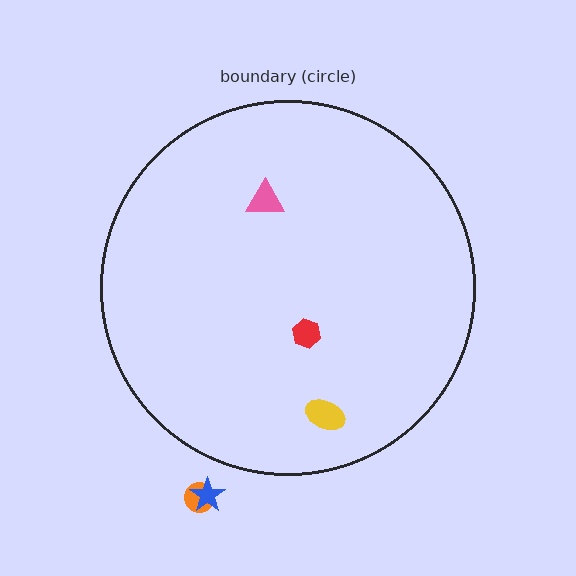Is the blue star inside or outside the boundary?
Outside.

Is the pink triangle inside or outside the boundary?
Inside.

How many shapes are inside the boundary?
3 inside, 2 outside.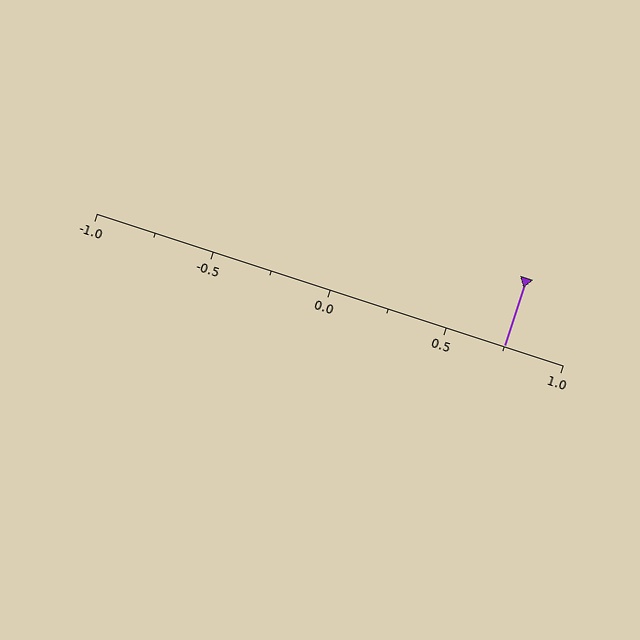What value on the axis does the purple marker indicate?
The marker indicates approximately 0.75.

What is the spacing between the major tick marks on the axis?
The major ticks are spaced 0.5 apart.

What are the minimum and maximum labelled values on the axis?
The axis runs from -1.0 to 1.0.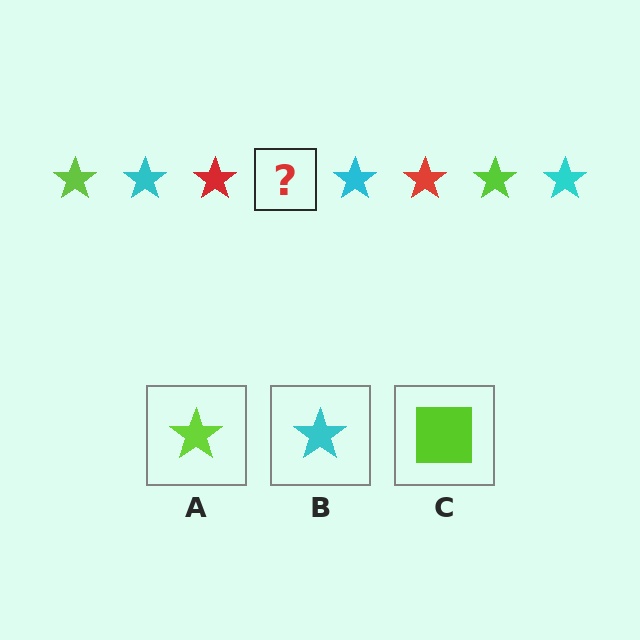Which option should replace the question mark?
Option A.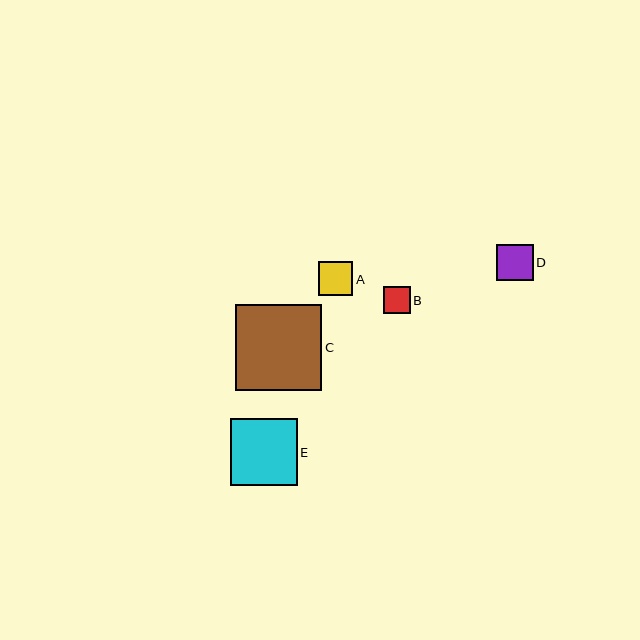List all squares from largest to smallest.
From largest to smallest: C, E, D, A, B.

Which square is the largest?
Square C is the largest with a size of approximately 86 pixels.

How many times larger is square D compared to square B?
Square D is approximately 1.3 times the size of square B.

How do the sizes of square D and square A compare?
Square D and square A are approximately the same size.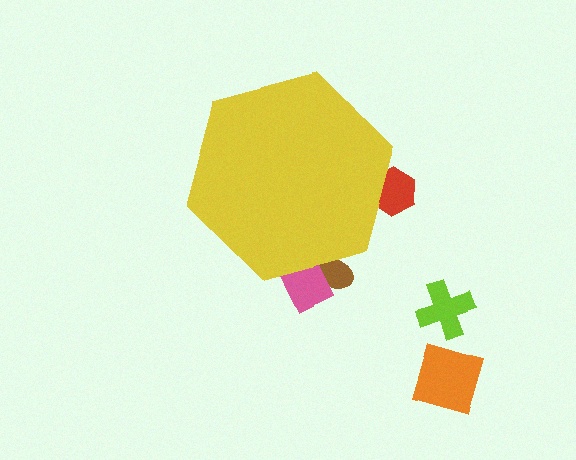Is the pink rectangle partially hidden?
Yes, the pink rectangle is partially hidden behind the yellow hexagon.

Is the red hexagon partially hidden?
Yes, the red hexagon is partially hidden behind the yellow hexagon.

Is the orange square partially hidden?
No, the orange square is fully visible.